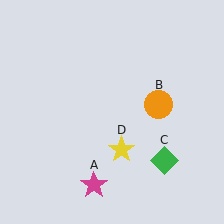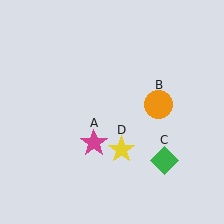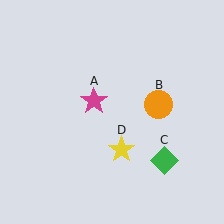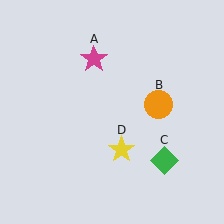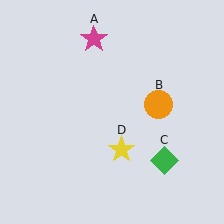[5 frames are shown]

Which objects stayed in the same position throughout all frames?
Orange circle (object B) and green diamond (object C) and yellow star (object D) remained stationary.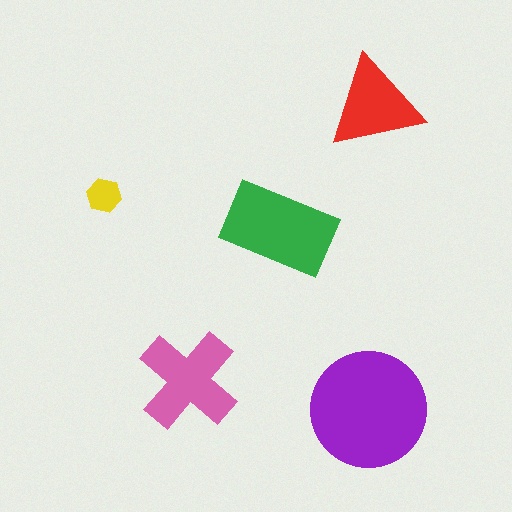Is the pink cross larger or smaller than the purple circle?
Smaller.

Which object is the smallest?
The yellow hexagon.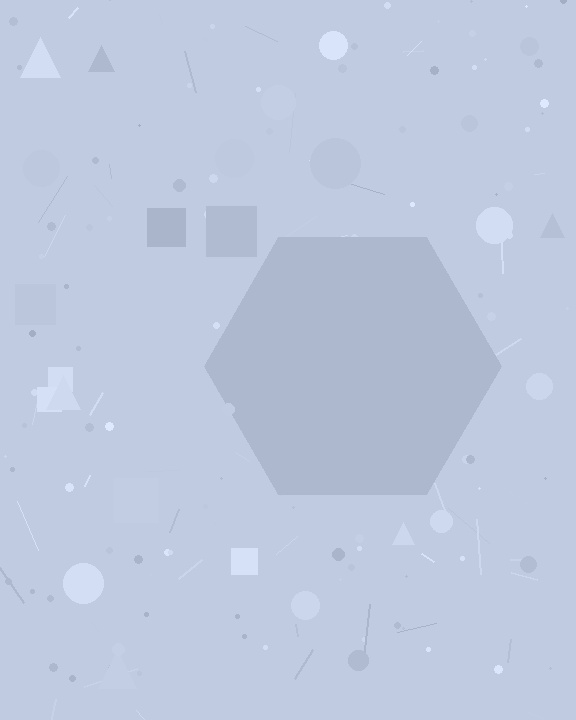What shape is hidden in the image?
A hexagon is hidden in the image.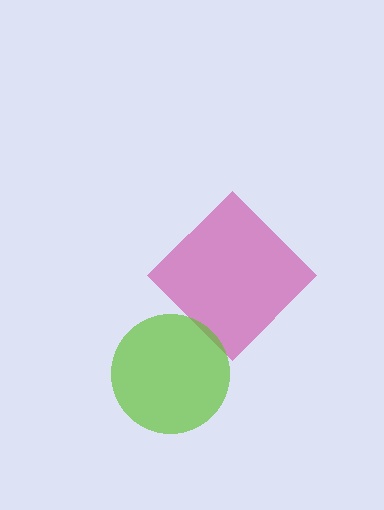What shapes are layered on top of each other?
The layered shapes are: a magenta diamond, a lime circle.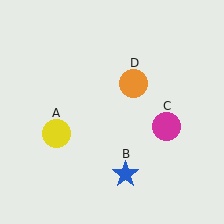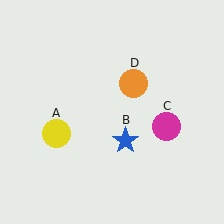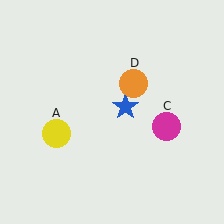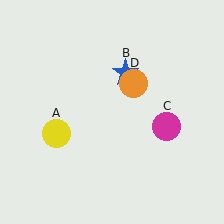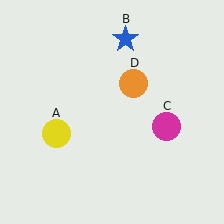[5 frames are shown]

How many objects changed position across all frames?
1 object changed position: blue star (object B).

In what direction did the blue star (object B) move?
The blue star (object B) moved up.